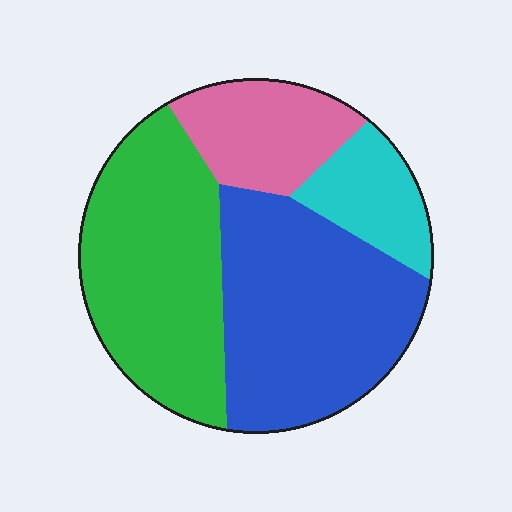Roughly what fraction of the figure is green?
Green takes up about one third (1/3) of the figure.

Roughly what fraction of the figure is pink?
Pink covers 16% of the figure.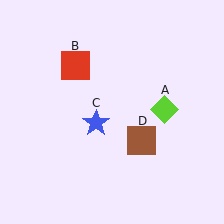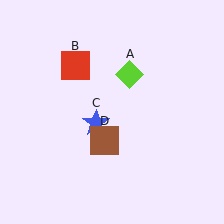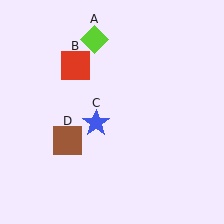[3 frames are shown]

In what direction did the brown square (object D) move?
The brown square (object D) moved left.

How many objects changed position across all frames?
2 objects changed position: lime diamond (object A), brown square (object D).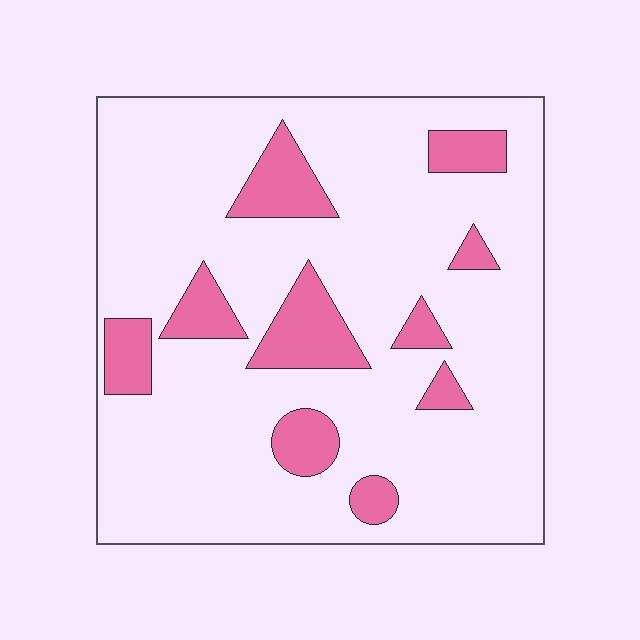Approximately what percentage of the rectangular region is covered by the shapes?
Approximately 15%.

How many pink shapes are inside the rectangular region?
10.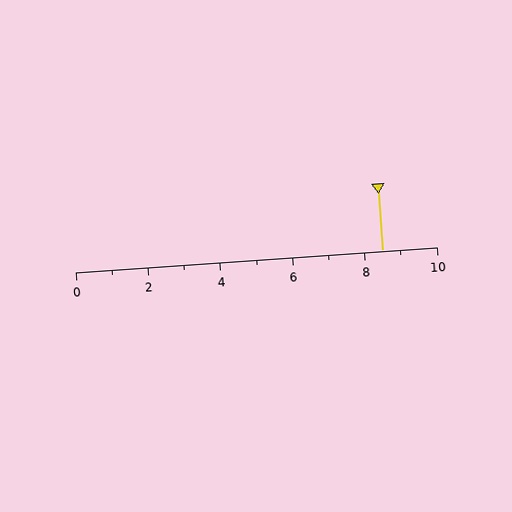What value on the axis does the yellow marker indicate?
The marker indicates approximately 8.5.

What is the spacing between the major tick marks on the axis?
The major ticks are spaced 2 apart.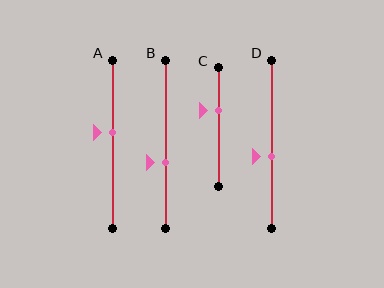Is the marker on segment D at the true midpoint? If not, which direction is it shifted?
No, the marker on segment D is shifted downward by about 8% of the segment length.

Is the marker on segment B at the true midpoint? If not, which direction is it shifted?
No, the marker on segment B is shifted downward by about 11% of the segment length.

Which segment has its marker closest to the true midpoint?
Segment A has its marker closest to the true midpoint.